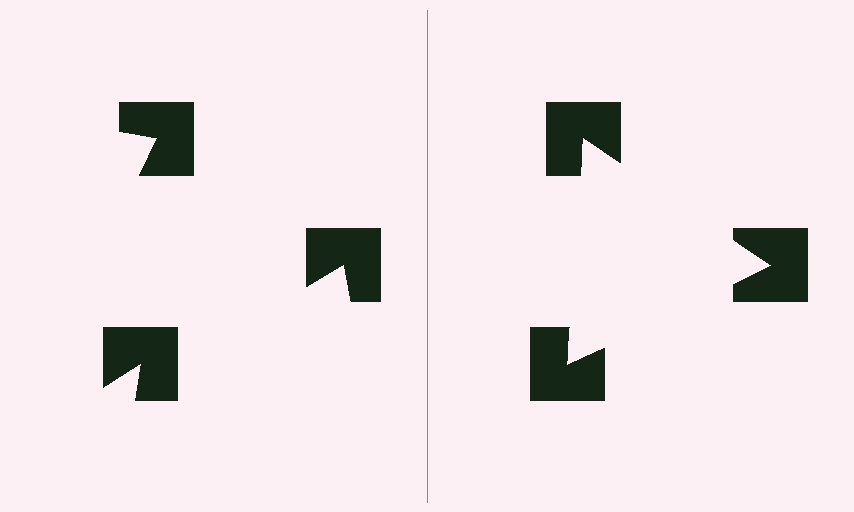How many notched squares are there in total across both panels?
6 — 3 on each side.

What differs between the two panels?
The notched squares are positioned identically on both sides; only the wedge orientations differ. On the right they align to a triangle; on the left they are misaligned.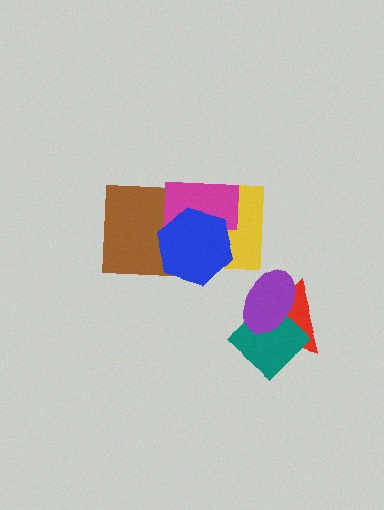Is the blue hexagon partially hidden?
No, no other shape covers it.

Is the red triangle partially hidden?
Yes, it is partially covered by another shape.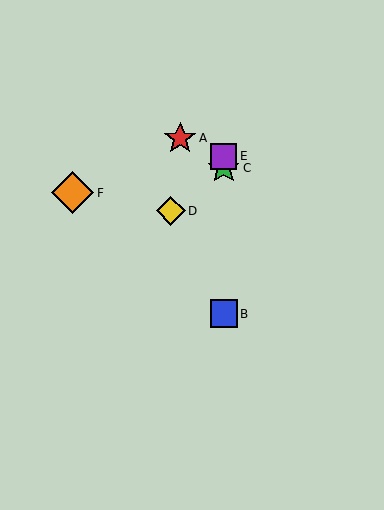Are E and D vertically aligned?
No, E is at x≈224 and D is at x≈171.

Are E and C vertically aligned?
Yes, both are at x≈224.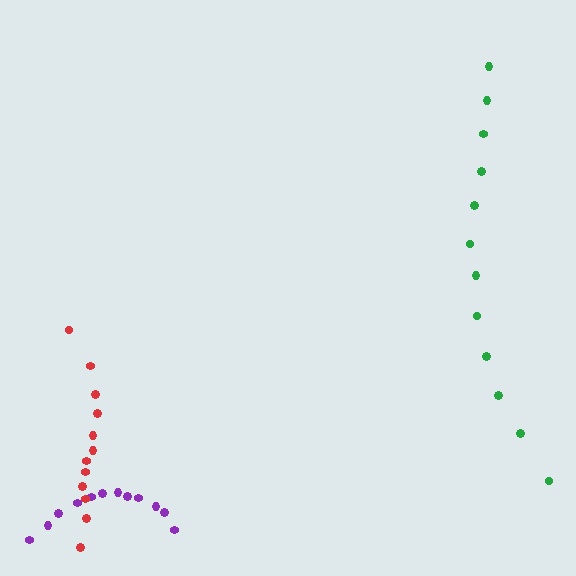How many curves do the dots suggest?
There are 3 distinct paths.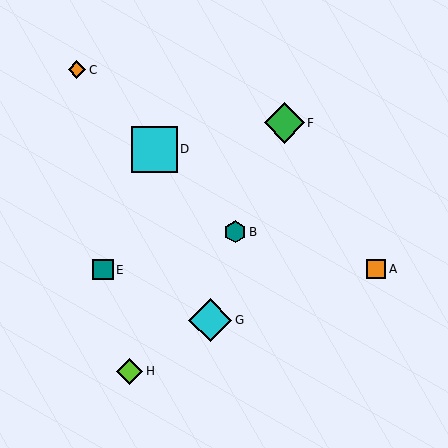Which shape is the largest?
The cyan square (labeled D) is the largest.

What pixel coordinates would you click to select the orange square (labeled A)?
Click at (376, 269) to select the orange square A.